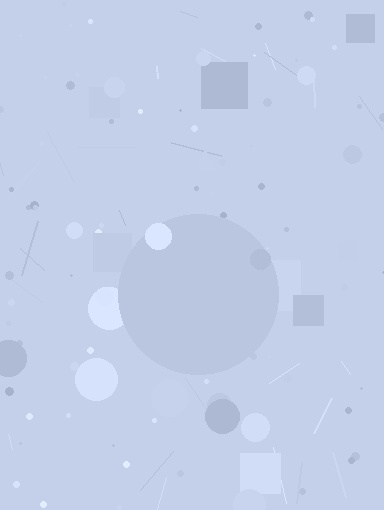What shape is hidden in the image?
A circle is hidden in the image.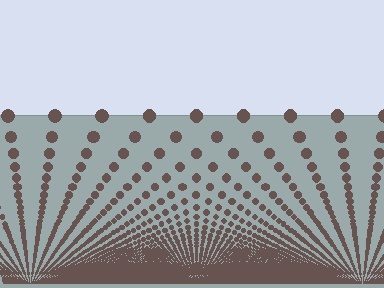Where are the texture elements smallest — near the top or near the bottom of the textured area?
Near the bottom.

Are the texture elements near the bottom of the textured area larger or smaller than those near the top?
Smaller. The gradient is inverted — elements near the bottom are smaller and denser.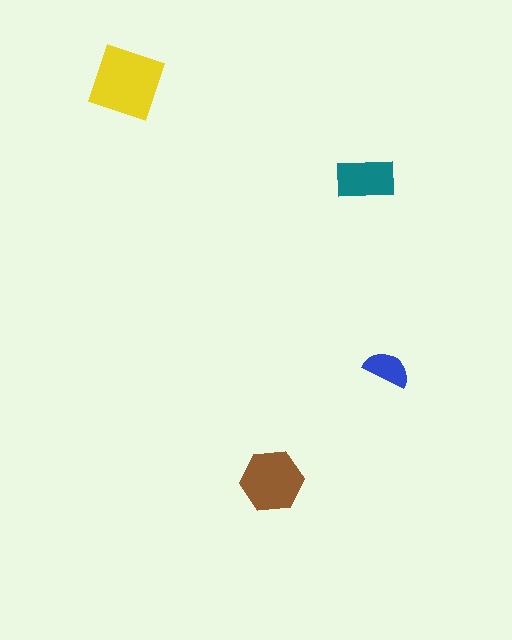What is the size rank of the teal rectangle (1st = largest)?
3rd.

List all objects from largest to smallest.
The yellow diamond, the brown hexagon, the teal rectangle, the blue semicircle.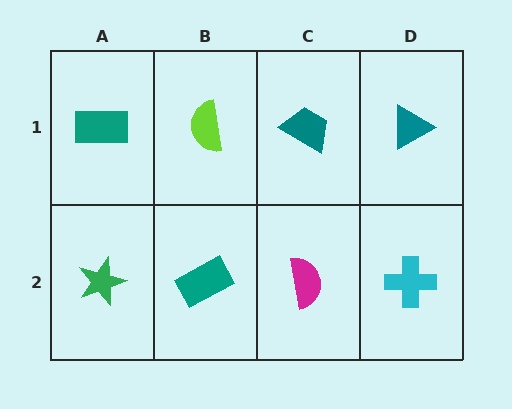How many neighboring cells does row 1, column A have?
2.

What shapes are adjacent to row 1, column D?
A cyan cross (row 2, column D), a teal trapezoid (row 1, column C).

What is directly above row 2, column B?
A lime semicircle.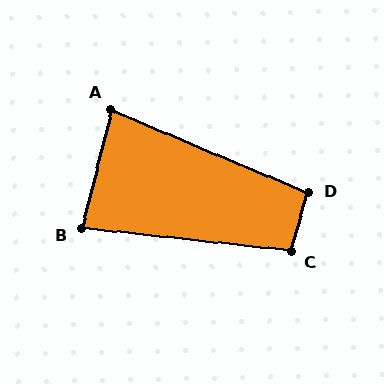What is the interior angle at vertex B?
Approximately 83 degrees (acute).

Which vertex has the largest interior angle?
C, at approximately 99 degrees.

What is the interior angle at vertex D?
Approximately 97 degrees (obtuse).